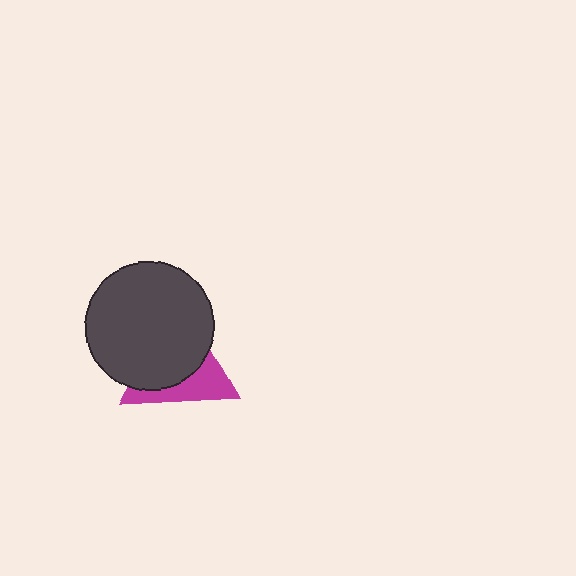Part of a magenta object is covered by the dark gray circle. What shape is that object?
It is a triangle.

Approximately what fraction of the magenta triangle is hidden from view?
Roughly 62% of the magenta triangle is hidden behind the dark gray circle.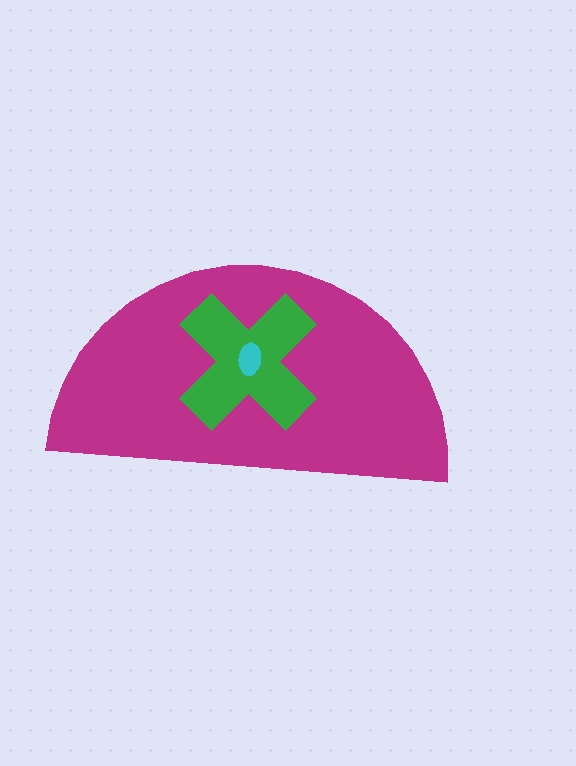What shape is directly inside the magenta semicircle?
The green cross.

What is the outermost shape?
The magenta semicircle.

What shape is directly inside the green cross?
The cyan ellipse.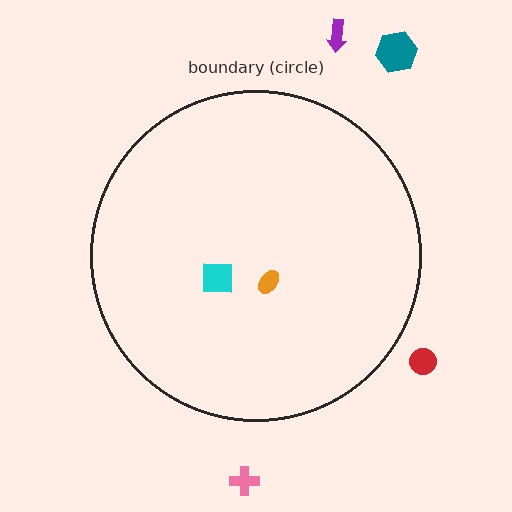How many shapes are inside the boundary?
2 inside, 4 outside.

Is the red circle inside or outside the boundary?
Outside.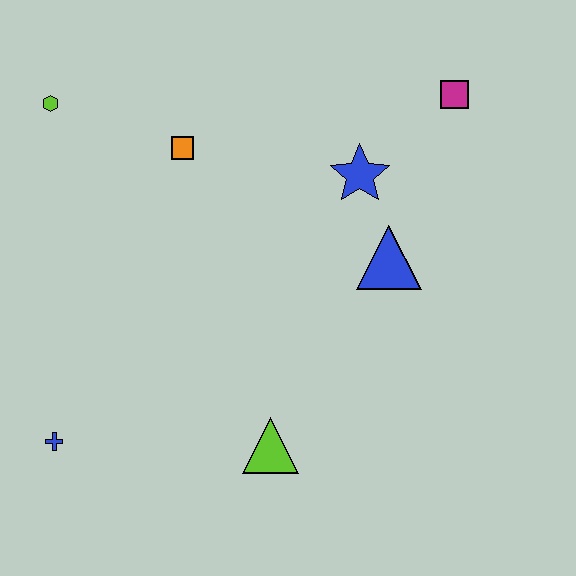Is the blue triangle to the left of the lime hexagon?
No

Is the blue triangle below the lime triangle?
No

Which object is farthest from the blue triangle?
The blue cross is farthest from the blue triangle.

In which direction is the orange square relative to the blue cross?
The orange square is above the blue cross.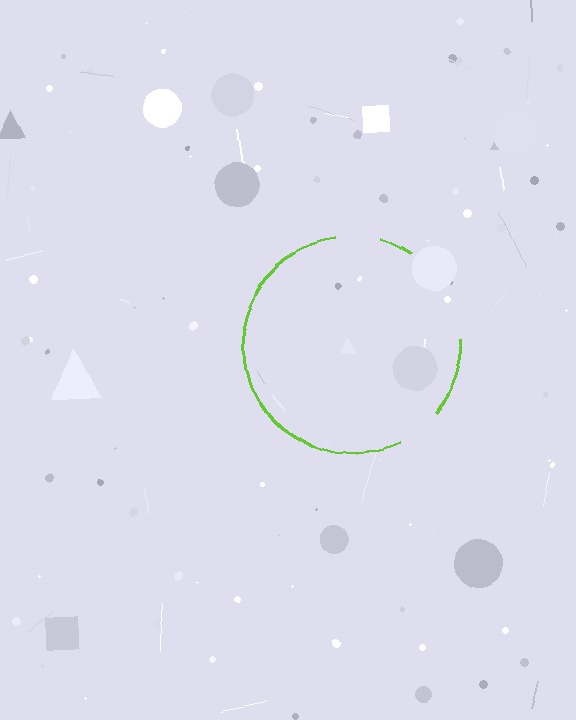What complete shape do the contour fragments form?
The contour fragments form a circle.